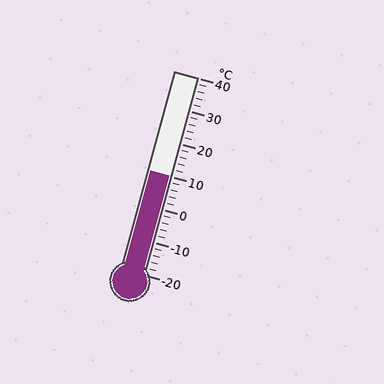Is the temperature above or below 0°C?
The temperature is above 0°C.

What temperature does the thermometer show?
The thermometer shows approximately 10°C.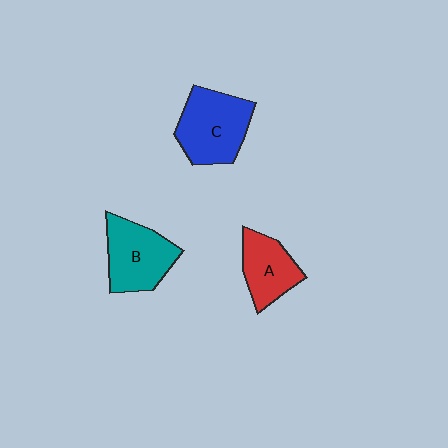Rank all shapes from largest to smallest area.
From largest to smallest: C (blue), B (teal), A (red).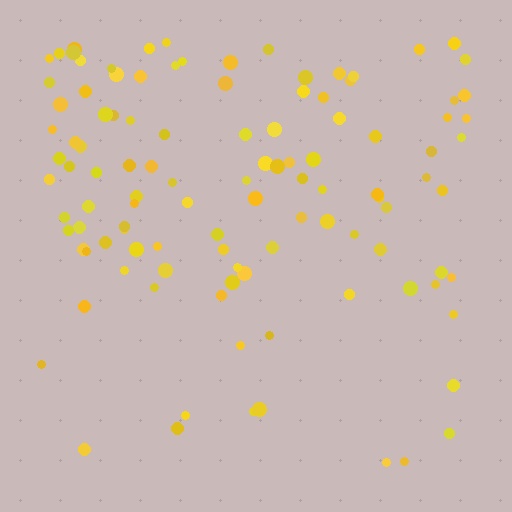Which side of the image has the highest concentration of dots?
The top.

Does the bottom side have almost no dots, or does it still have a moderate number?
Still a moderate number, just noticeably fewer than the top.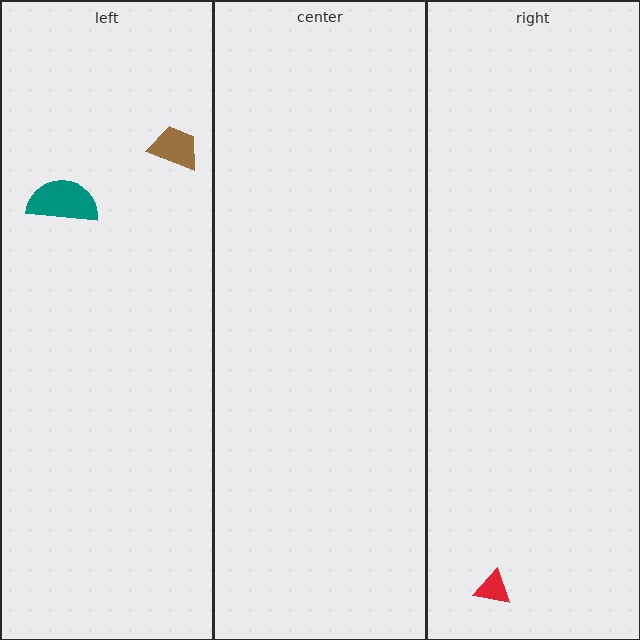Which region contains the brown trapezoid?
The left region.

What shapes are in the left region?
The brown trapezoid, the teal semicircle.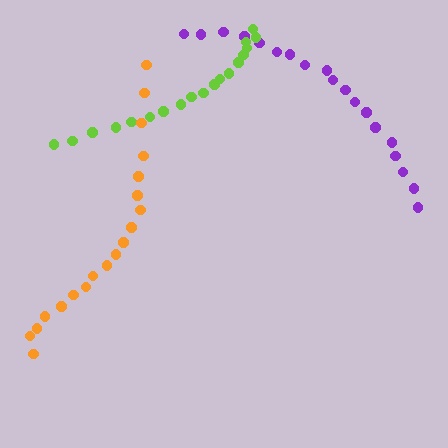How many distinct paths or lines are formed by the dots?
There are 3 distinct paths.